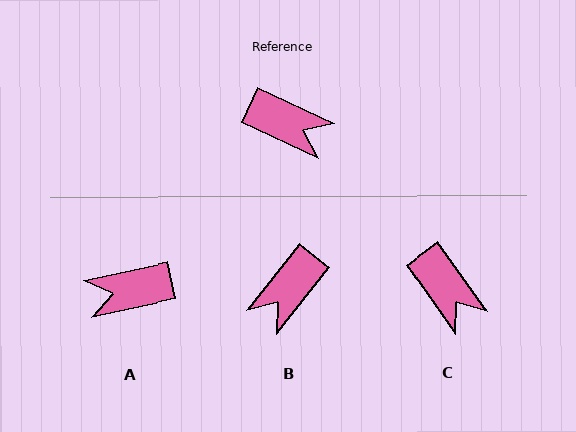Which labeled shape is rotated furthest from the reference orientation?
A, about 143 degrees away.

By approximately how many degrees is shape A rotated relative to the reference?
Approximately 143 degrees clockwise.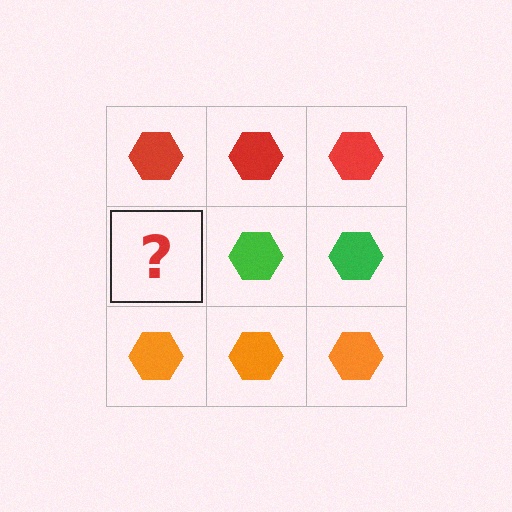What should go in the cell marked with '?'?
The missing cell should contain a green hexagon.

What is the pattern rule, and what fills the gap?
The rule is that each row has a consistent color. The gap should be filled with a green hexagon.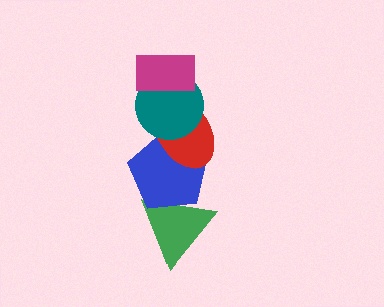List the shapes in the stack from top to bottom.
From top to bottom: the magenta rectangle, the teal circle, the red ellipse, the blue pentagon, the green triangle.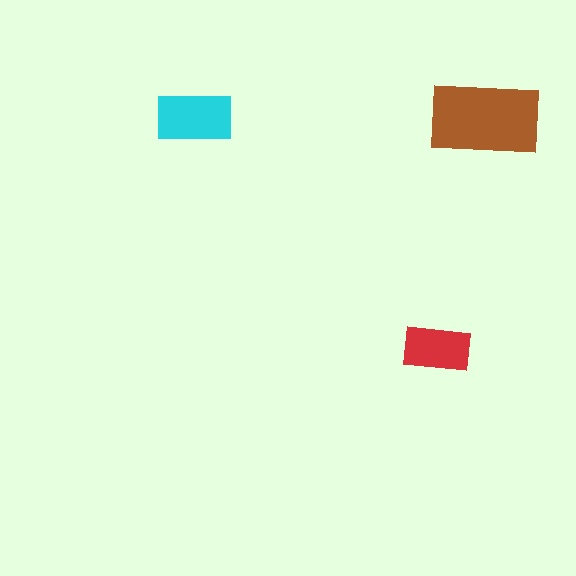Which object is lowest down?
The red rectangle is bottommost.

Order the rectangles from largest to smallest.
the brown one, the cyan one, the red one.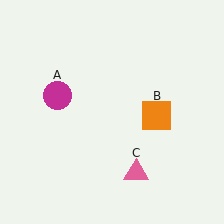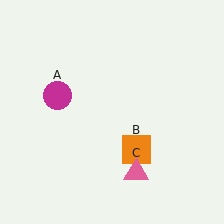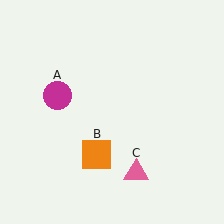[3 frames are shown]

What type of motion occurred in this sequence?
The orange square (object B) rotated clockwise around the center of the scene.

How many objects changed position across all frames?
1 object changed position: orange square (object B).